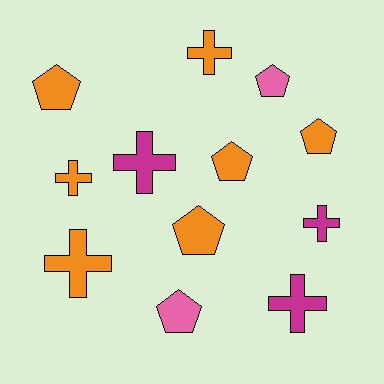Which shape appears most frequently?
Pentagon, with 6 objects.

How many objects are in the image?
There are 12 objects.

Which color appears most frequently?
Orange, with 7 objects.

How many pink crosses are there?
There are no pink crosses.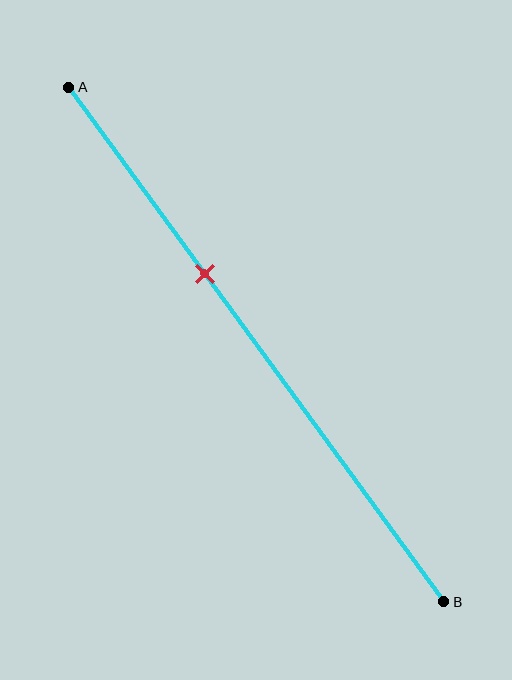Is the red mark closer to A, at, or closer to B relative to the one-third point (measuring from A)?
The red mark is approximately at the one-third point of segment AB.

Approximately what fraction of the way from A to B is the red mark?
The red mark is approximately 35% of the way from A to B.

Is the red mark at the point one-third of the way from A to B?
Yes, the mark is approximately at the one-third point.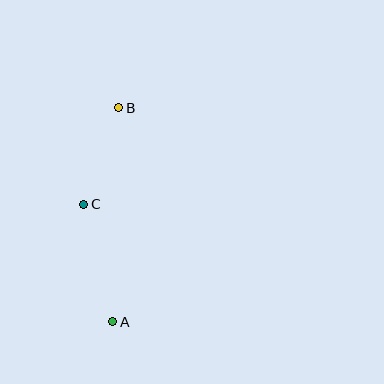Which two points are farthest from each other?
Points A and B are farthest from each other.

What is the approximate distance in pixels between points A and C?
The distance between A and C is approximately 121 pixels.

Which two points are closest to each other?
Points B and C are closest to each other.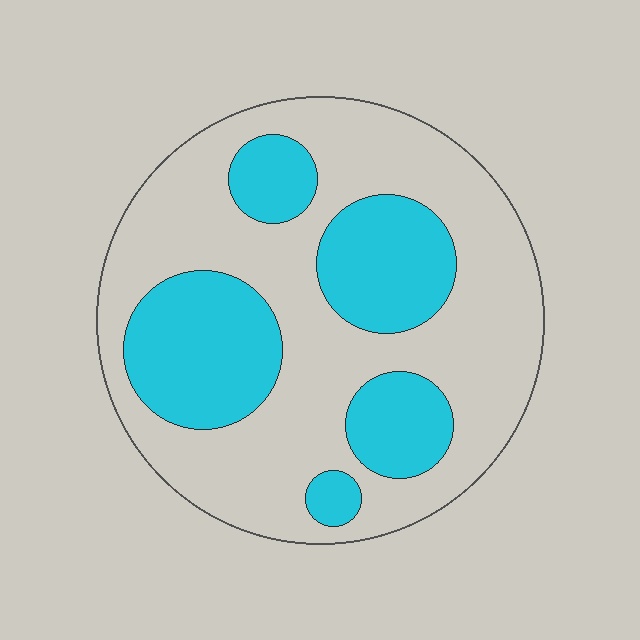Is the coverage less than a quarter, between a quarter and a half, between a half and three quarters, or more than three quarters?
Between a quarter and a half.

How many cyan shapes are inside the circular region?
5.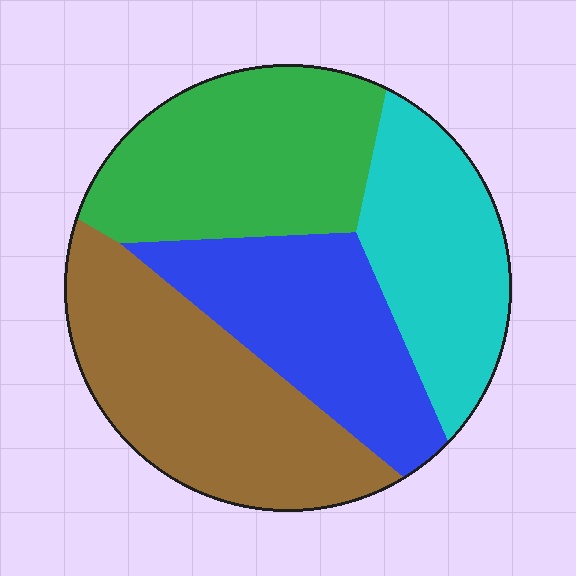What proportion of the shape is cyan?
Cyan covers roughly 20% of the shape.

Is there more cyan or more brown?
Brown.